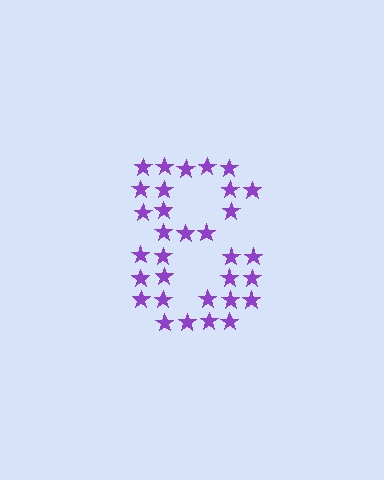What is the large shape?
The large shape is the digit 8.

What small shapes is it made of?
It is made of small stars.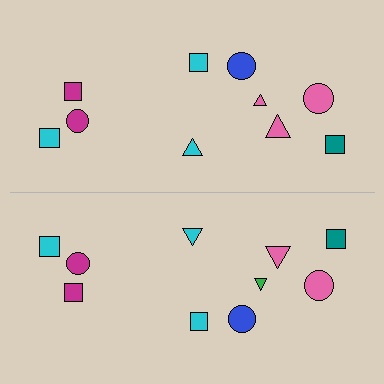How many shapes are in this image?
There are 20 shapes in this image.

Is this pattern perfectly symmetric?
No, the pattern is not perfectly symmetric. The green triangle on the bottom side breaks the symmetry — its mirror counterpart is pink.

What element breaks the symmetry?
The green triangle on the bottom side breaks the symmetry — its mirror counterpart is pink.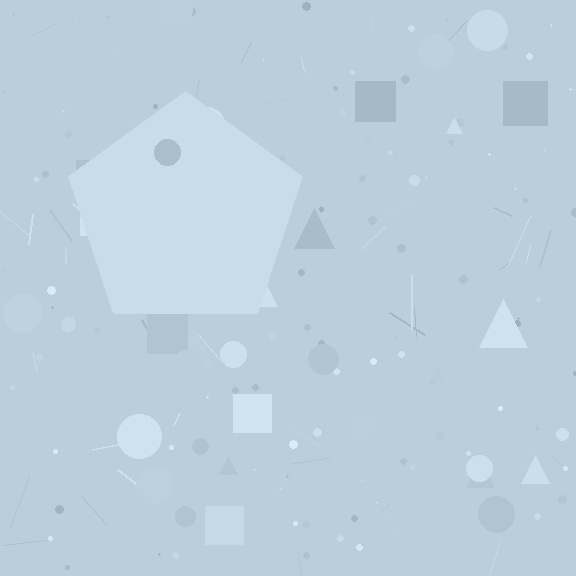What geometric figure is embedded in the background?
A pentagon is embedded in the background.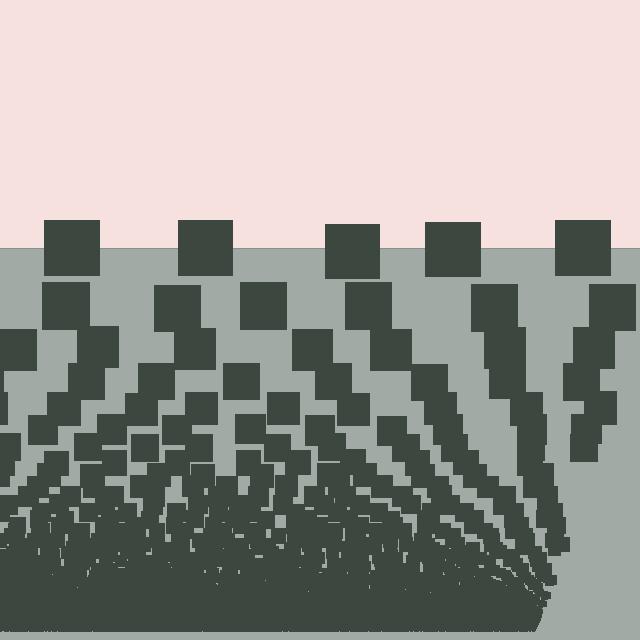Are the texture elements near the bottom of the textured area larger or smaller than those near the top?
Smaller. The gradient is inverted — elements near the bottom are smaller and denser.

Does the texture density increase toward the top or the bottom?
Density increases toward the bottom.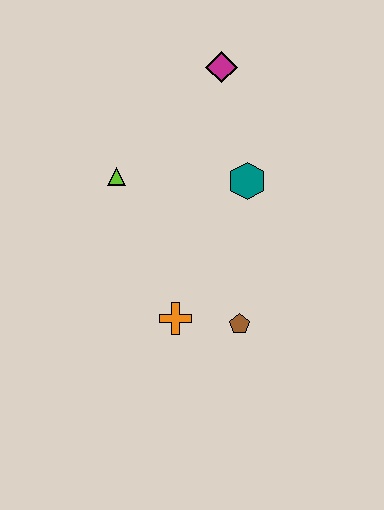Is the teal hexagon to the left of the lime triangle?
No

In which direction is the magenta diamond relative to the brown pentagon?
The magenta diamond is above the brown pentagon.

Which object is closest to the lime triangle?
The teal hexagon is closest to the lime triangle.